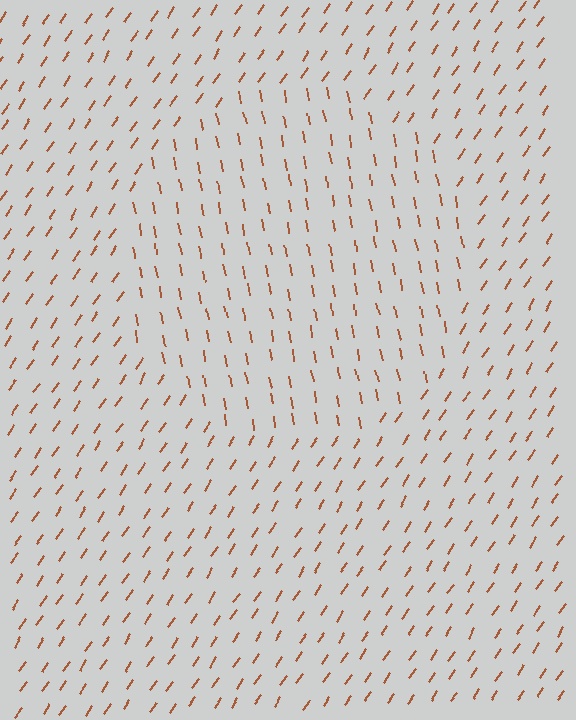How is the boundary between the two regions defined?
The boundary is defined purely by a change in line orientation (approximately 45 degrees difference). All lines are the same color and thickness.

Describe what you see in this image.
The image is filled with small brown line segments. A circle region in the image has lines oriented differently from the surrounding lines, creating a visible texture boundary.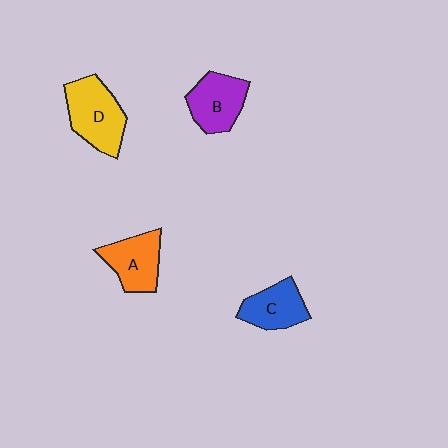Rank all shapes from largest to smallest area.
From largest to smallest: D (yellow), B (purple), A (orange), C (blue).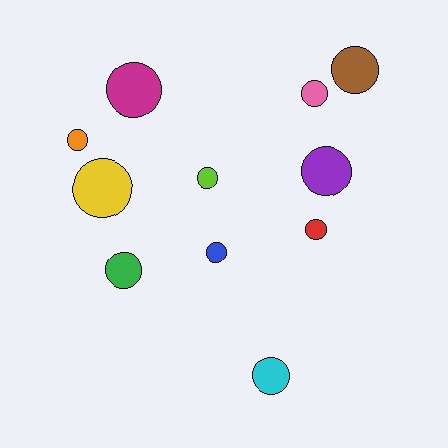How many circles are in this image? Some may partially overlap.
There are 11 circles.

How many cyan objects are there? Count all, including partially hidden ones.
There is 1 cyan object.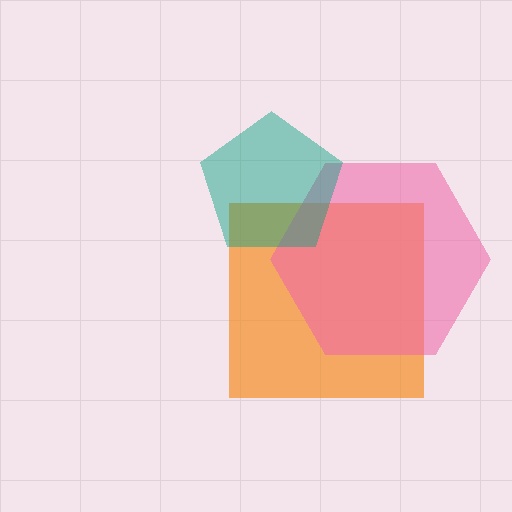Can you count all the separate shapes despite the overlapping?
Yes, there are 3 separate shapes.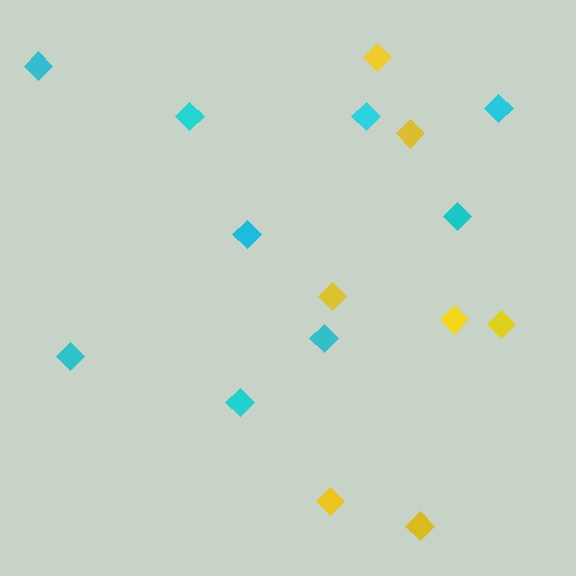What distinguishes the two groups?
There are 2 groups: one group of yellow diamonds (7) and one group of cyan diamonds (9).